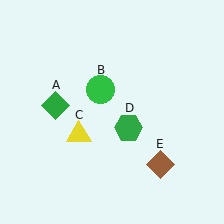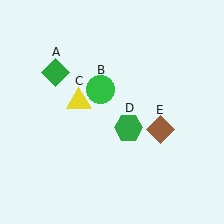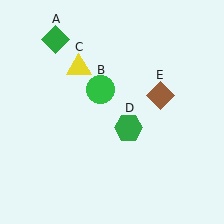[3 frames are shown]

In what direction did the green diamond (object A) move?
The green diamond (object A) moved up.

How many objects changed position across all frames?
3 objects changed position: green diamond (object A), yellow triangle (object C), brown diamond (object E).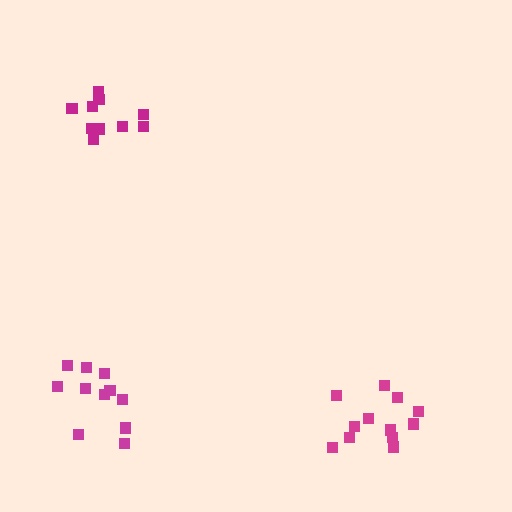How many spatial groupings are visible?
There are 3 spatial groupings.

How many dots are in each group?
Group 1: 12 dots, Group 2: 10 dots, Group 3: 11 dots (33 total).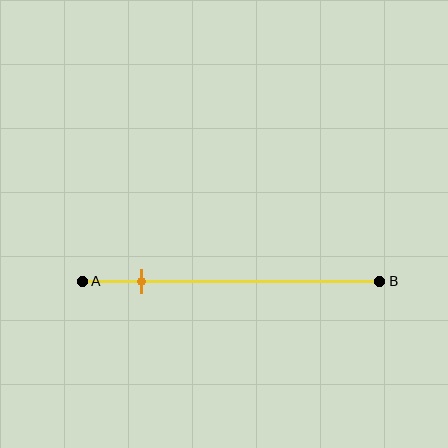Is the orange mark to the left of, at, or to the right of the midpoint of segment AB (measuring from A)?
The orange mark is to the left of the midpoint of segment AB.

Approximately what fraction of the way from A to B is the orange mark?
The orange mark is approximately 20% of the way from A to B.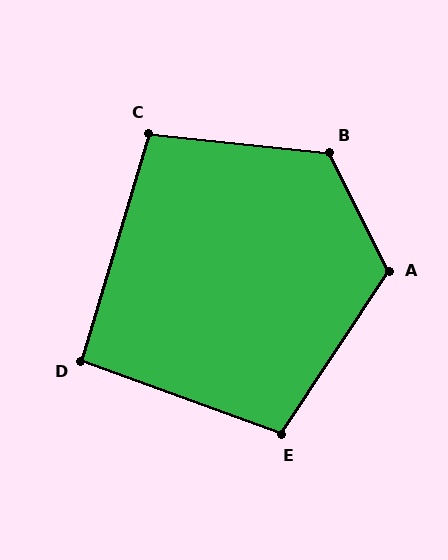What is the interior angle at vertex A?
Approximately 120 degrees (obtuse).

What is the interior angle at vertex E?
Approximately 103 degrees (obtuse).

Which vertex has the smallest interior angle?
D, at approximately 93 degrees.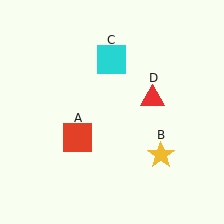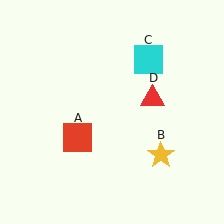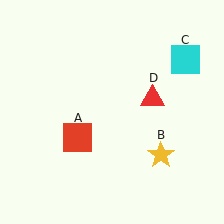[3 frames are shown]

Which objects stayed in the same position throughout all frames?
Red square (object A) and yellow star (object B) and red triangle (object D) remained stationary.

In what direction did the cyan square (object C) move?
The cyan square (object C) moved right.